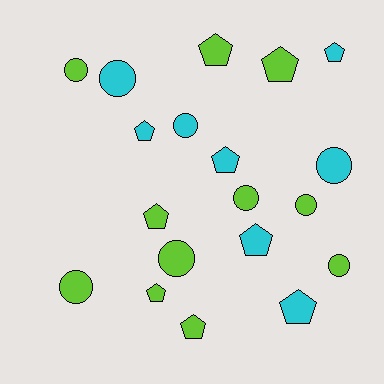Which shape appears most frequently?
Pentagon, with 10 objects.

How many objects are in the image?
There are 19 objects.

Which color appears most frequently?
Lime, with 11 objects.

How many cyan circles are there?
There are 3 cyan circles.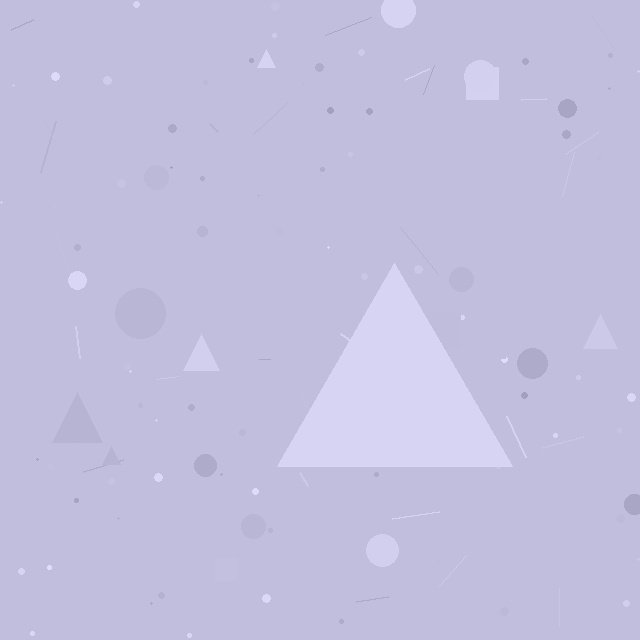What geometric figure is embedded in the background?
A triangle is embedded in the background.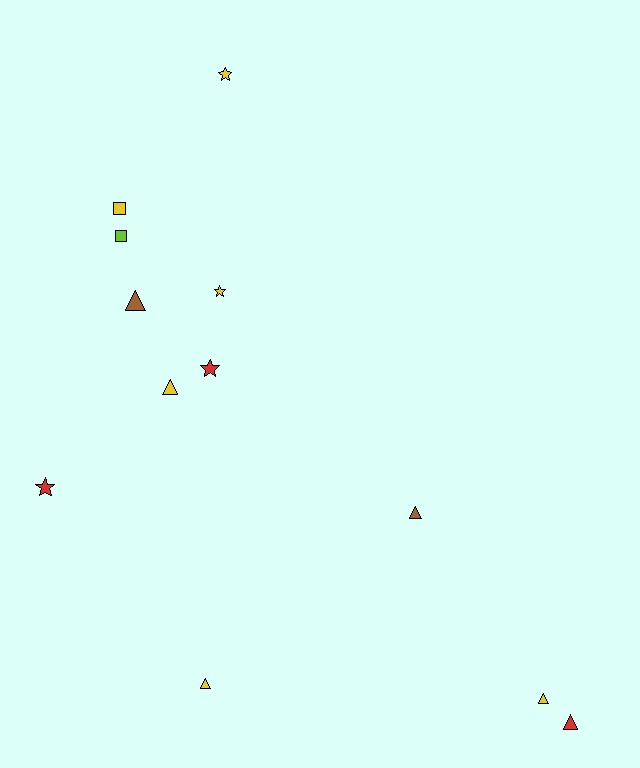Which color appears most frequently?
Yellow, with 6 objects.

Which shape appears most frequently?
Triangle, with 6 objects.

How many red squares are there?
There are no red squares.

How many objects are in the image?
There are 12 objects.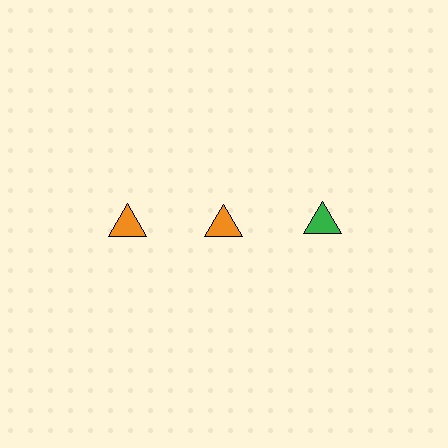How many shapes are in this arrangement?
There are 3 shapes arranged in a grid pattern.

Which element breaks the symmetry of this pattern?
The green triangle in the top row, center column breaks the symmetry. All other shapes are orange triangles.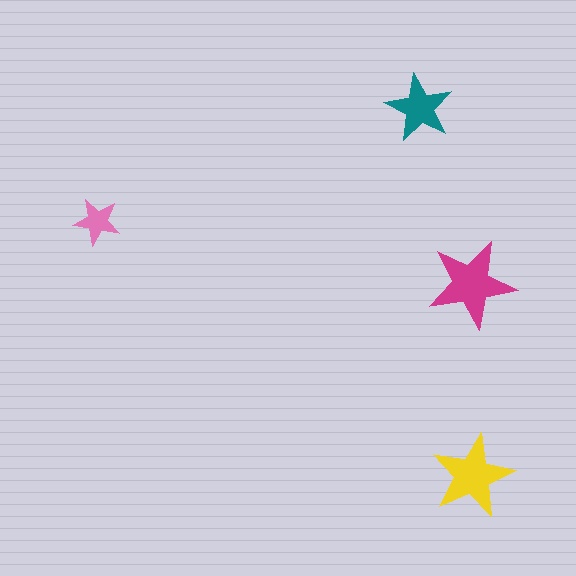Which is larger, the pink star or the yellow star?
The yellow one.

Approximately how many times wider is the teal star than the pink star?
About 1.5 times wider.